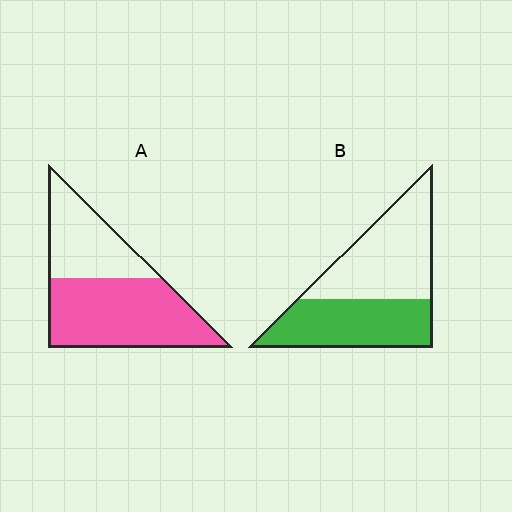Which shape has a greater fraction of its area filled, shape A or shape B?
Shape A.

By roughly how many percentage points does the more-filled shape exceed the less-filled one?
By roughly 15 percentage points (A over B).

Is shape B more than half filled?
Roughly half.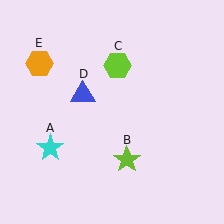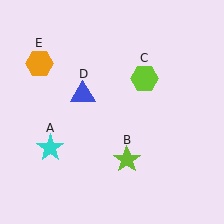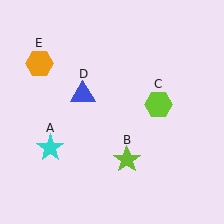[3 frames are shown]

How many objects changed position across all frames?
1 object changed position: lime hexagon (object C).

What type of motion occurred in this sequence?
The lime hexagon (object C) rotated clockwise around the center of the scene.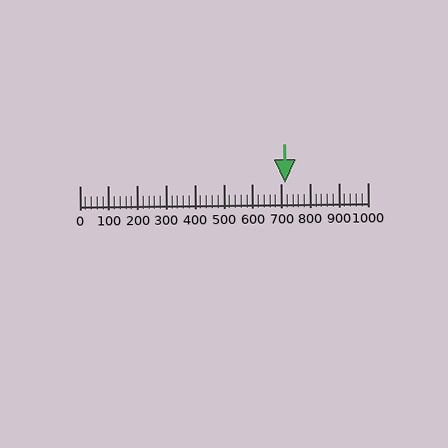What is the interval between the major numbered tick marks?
The major tick marks are spaced 100 units apart.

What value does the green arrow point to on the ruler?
The green arrow points to approximately 715.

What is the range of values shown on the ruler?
The ruler shows values from 0 to 1000.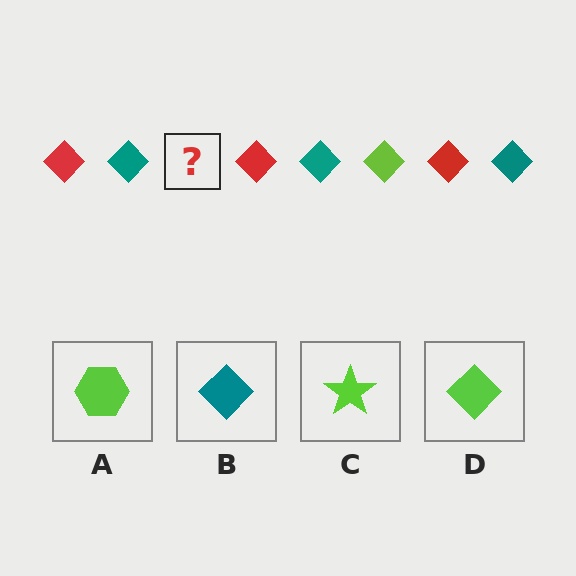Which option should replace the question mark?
Option D.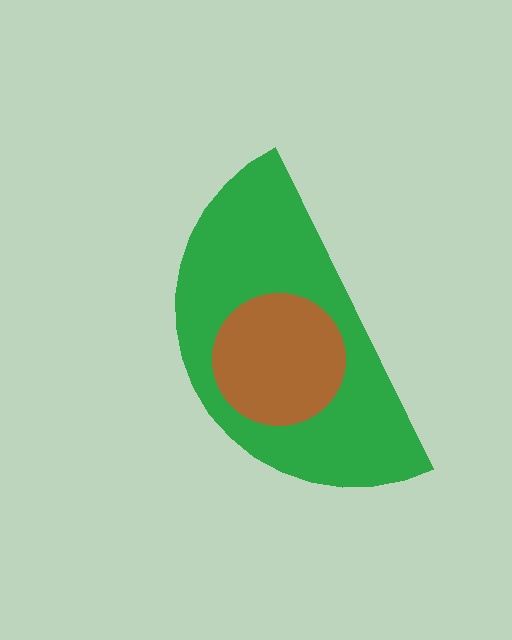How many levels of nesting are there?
2.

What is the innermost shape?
The brown circle.